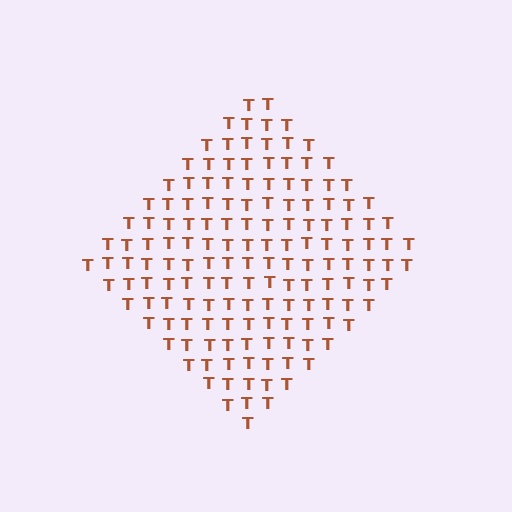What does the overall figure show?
The overall figure shows a diamond.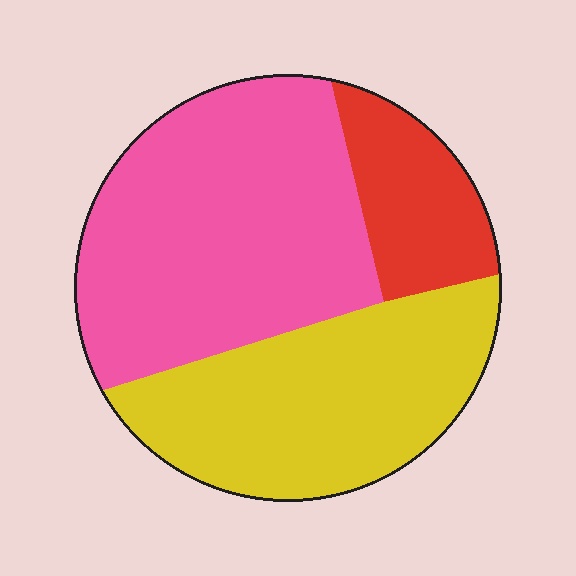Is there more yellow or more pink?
Pink.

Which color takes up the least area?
Red, at roughly 15%.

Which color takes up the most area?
Pink, at roughly 50%.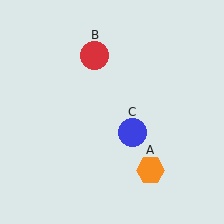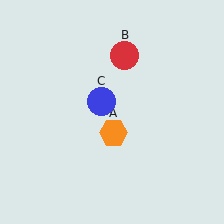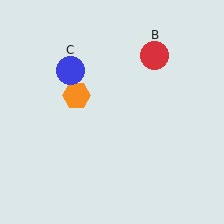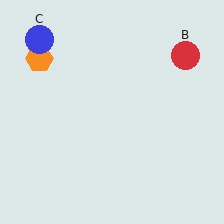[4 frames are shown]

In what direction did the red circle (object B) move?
The red circle (object B) moved right.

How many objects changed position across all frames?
3 objects changed position: orange hexagon (object A), red circle (object B), blue circle (object C).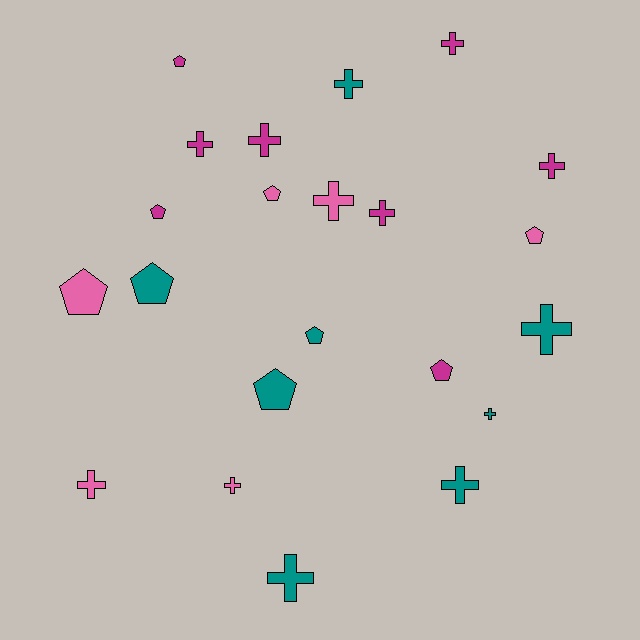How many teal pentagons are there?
There are 3 teal pentagons.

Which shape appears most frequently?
Cross, with 13 objects.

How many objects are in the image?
There are 22 objects.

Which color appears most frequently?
Magenta, with 8 objects.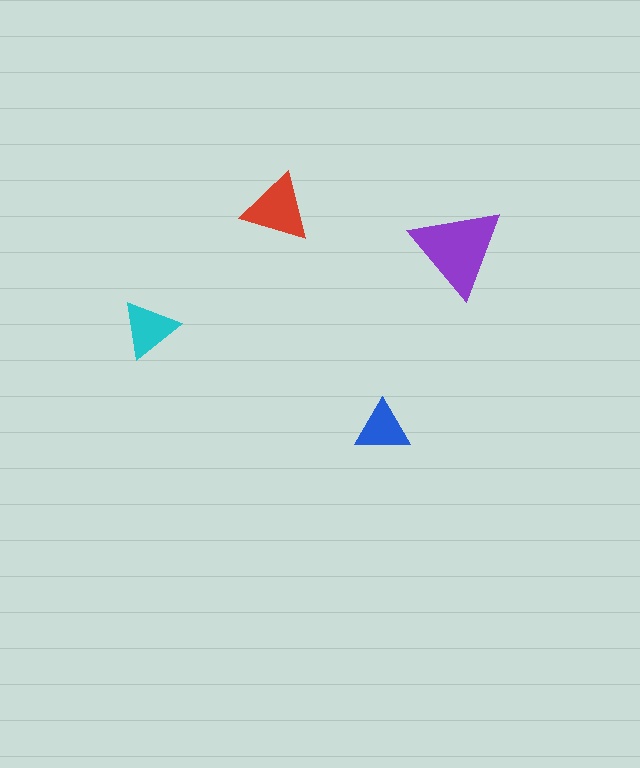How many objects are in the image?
There are 4 objects in the image.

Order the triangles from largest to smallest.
the purple one, the red one, the cyan one, the blue one.